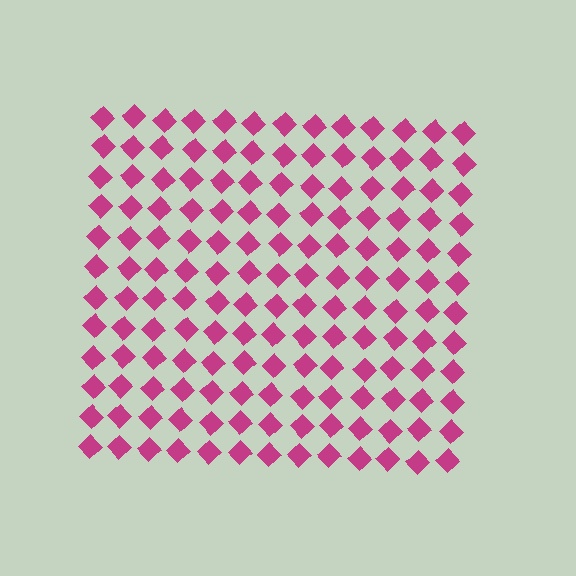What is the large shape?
The large shape is a square.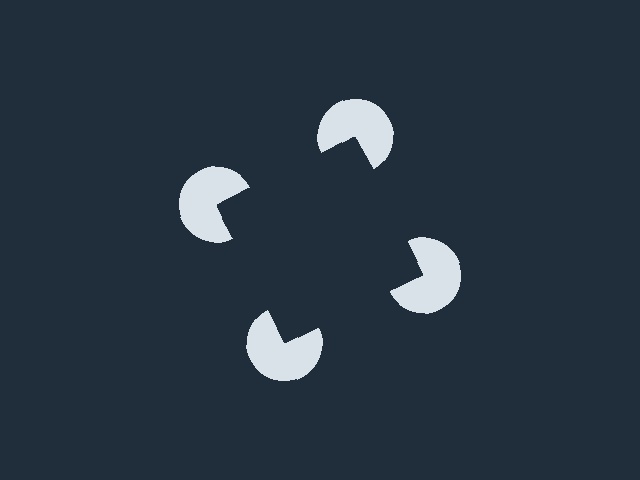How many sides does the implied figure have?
4 sides.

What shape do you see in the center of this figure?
An illusory square — its edges are inferred from the aligned wedge cuts in the pac-man discs, not physically drawn.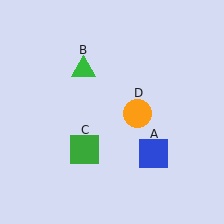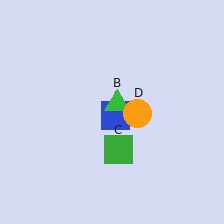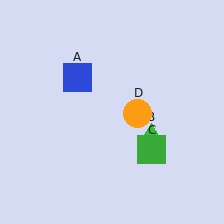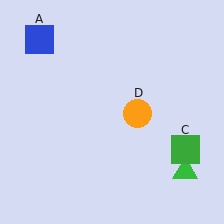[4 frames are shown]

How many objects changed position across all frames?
3 objects changed position: blue square (object A), green triangle (object B), green square (object C).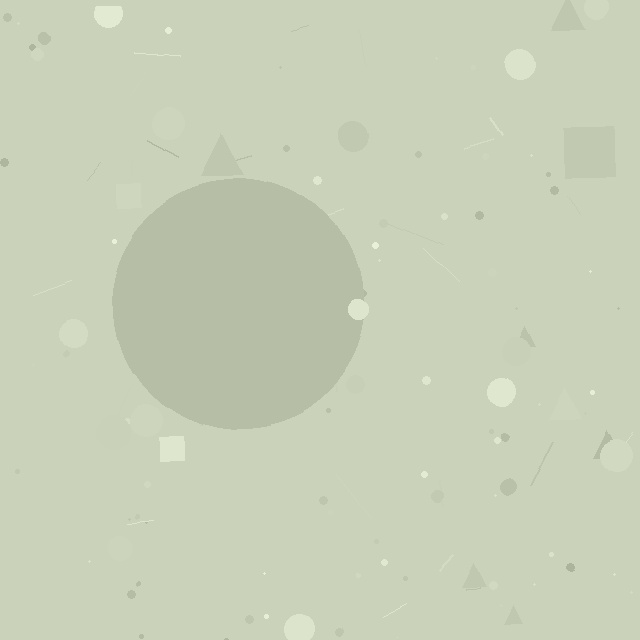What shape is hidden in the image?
A circle is hidden in the image.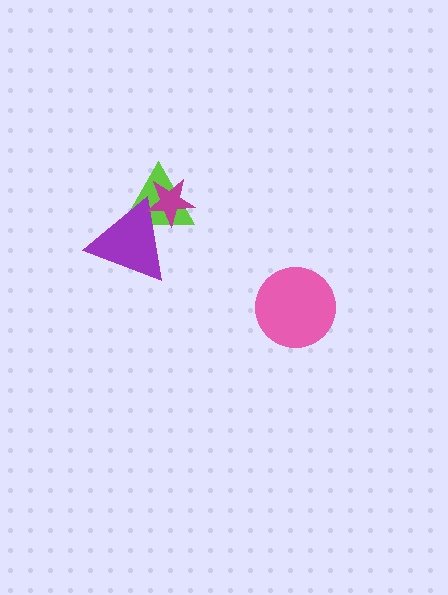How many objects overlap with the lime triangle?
2 objects overlap with the lime triangle.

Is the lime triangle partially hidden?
Yes, it is partially covered by another shape.